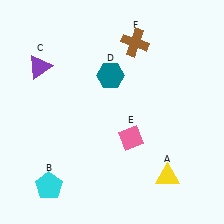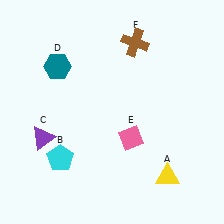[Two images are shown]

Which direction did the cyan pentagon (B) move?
The cyan pentagon (B) moved up.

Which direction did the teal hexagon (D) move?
The teal hexagon (D) moved left.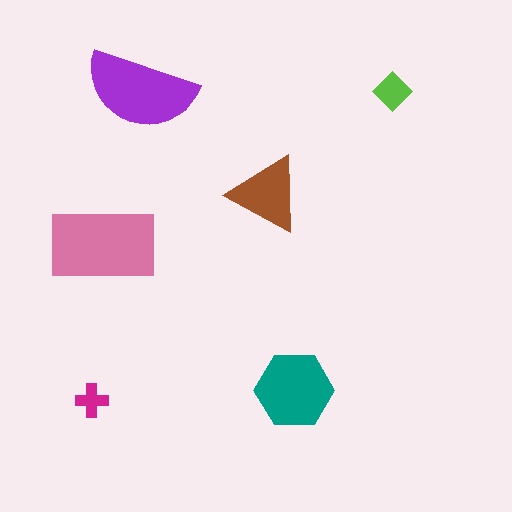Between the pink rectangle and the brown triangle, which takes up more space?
The pink rectangle.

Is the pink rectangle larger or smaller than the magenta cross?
Larger.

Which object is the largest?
The pink rectangle.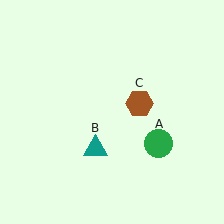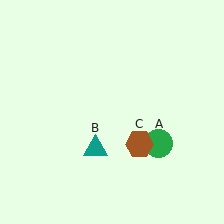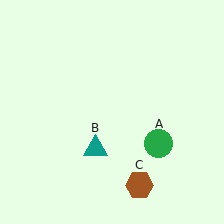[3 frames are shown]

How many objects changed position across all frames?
1 object changed position: brown hexagon (object C).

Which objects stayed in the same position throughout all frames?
Green circle (object A) and teal triangle (object B) remained stationary.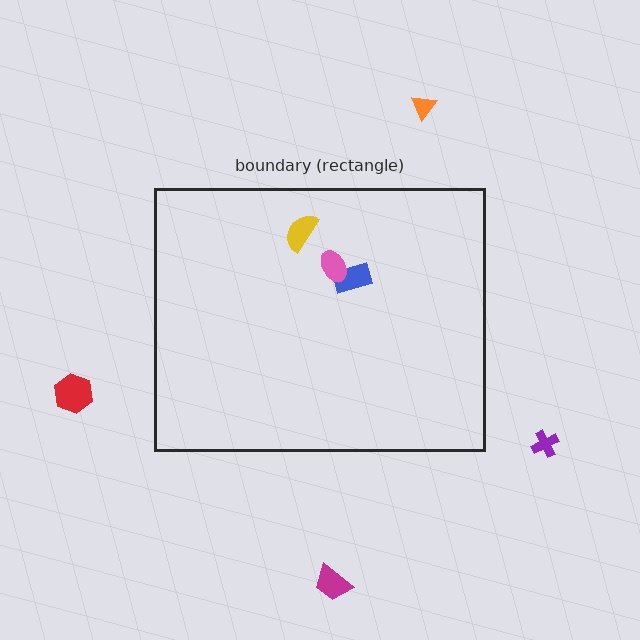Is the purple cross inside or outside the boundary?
Outside.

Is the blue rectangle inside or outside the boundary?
Inside.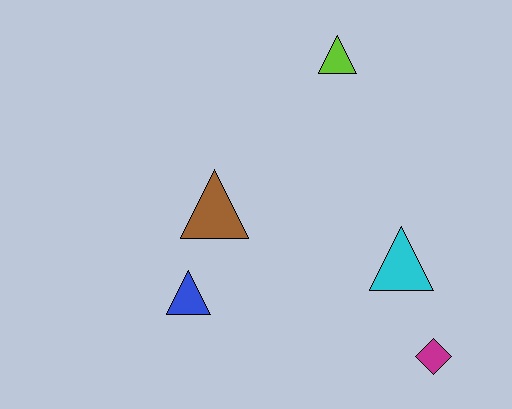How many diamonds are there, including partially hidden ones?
There is 1 diamond.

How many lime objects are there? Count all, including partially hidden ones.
There is 1 lime object.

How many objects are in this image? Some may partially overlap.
There are 5 objects.